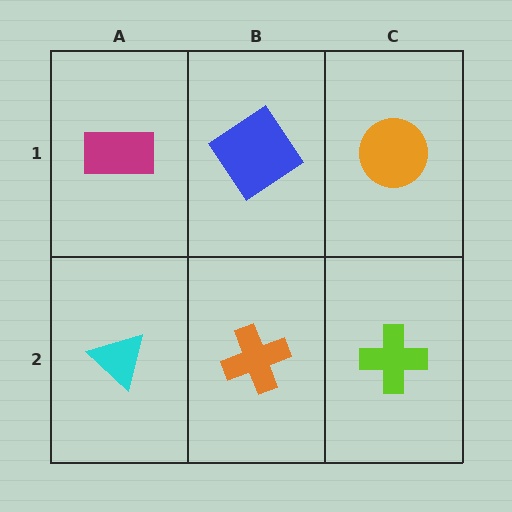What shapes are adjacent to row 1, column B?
An orange cross (row 2, column B), a magenta rectangle (row 1, column A), an orange circle (row 1, column C).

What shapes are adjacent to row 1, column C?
A lime cross (row 2, column C), a blue diamond (row 1, column B).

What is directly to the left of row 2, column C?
An orange cross.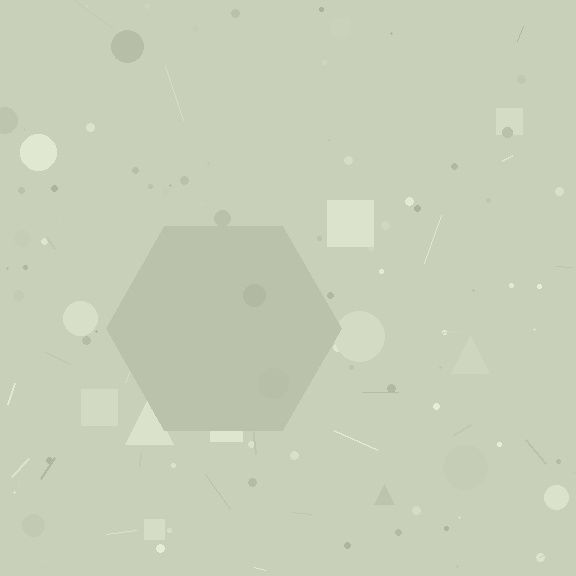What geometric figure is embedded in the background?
A hexagon is embedded in the background.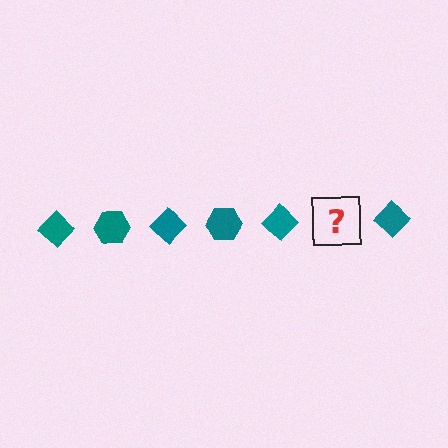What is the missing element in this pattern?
The missing element is a teal hexagon.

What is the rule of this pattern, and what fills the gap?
The rule is that the pattern cycles through diamond, hexagon shapes in teal. The gap should be filled with a teal hexagon.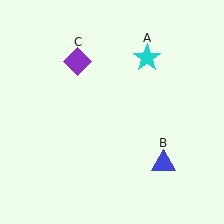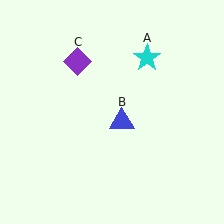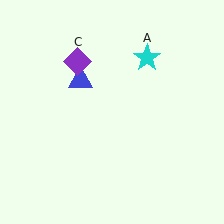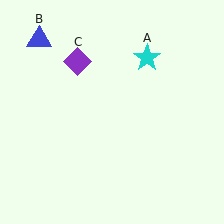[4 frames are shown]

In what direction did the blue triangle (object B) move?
The blue triangle (object B) moved up and to the left.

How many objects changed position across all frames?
1 object changed position: blue triangle (object B).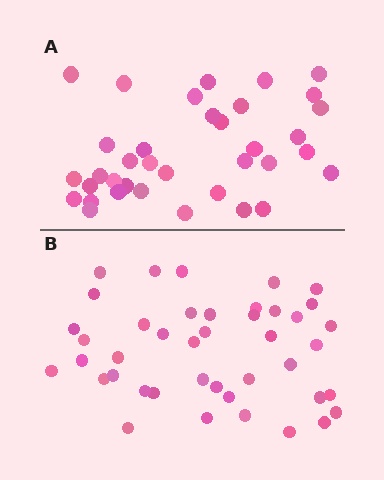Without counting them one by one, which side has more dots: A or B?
Region B (the bottom region) has more dots.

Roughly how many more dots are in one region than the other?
Region B has about 6 more dots than region A.